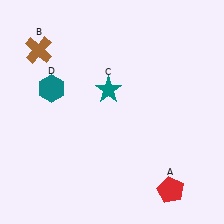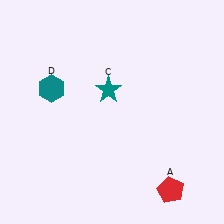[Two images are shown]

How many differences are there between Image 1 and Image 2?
There is 1 difference between the two images.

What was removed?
The brown cross (B) was removed in Image 2.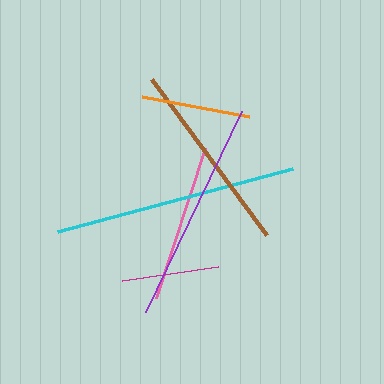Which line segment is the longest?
The cyan line is the longest at approximately 244 pixels.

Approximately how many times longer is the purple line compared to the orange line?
The purple line is approximately 2.0 times the length of the orange line.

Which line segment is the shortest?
The magenta line is the shortest at approximately 98 pixels.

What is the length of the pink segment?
The pink segment is approximately 158 pixels long.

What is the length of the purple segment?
The purple segment is approximately 222 pixels long.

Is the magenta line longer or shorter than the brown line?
The brown line is longer than the magenta line.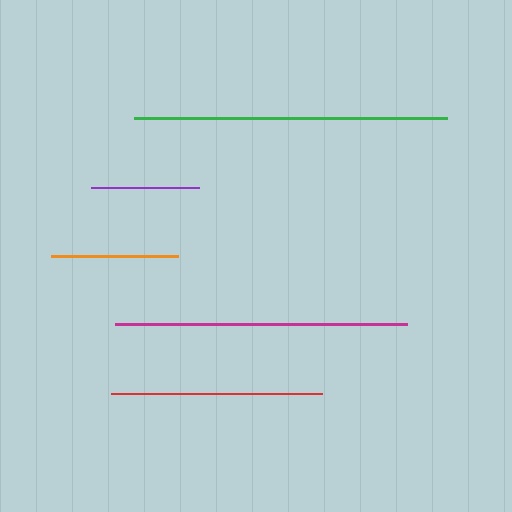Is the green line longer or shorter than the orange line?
The green line is longer than the orange line.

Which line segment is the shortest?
The purple line is the shortest at approximately 108 pixels.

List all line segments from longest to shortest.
From longest to shortest: green, magenta, red, orange, purple.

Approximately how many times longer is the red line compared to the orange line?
The red line is approximately 1.7 times the length of the orange line.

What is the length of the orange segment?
The orange segment is approximately 126 pixels long.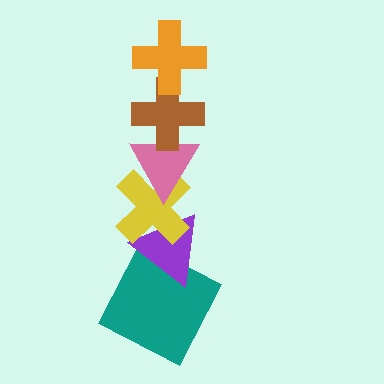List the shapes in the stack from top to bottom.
From top to bottom: the orange cross, the brown cross, the pink triangle, the yellow cross, the purple triangle, the teal square.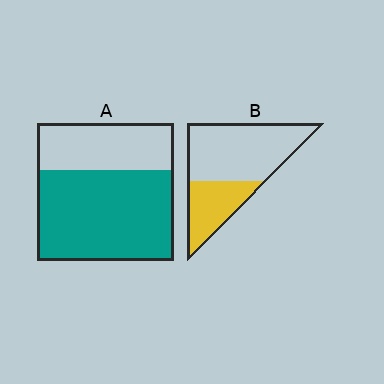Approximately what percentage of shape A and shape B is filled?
A is approximately 65% and B is approximately 35%.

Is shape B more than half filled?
No.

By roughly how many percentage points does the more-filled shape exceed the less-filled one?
By roughly 30 percentage points (A over B).